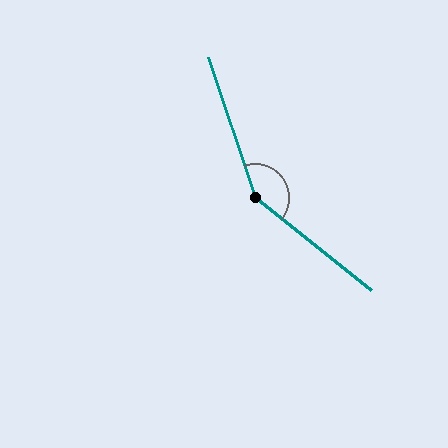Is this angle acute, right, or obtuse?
It is obtuse.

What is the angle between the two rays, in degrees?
Approximately 148 degrees.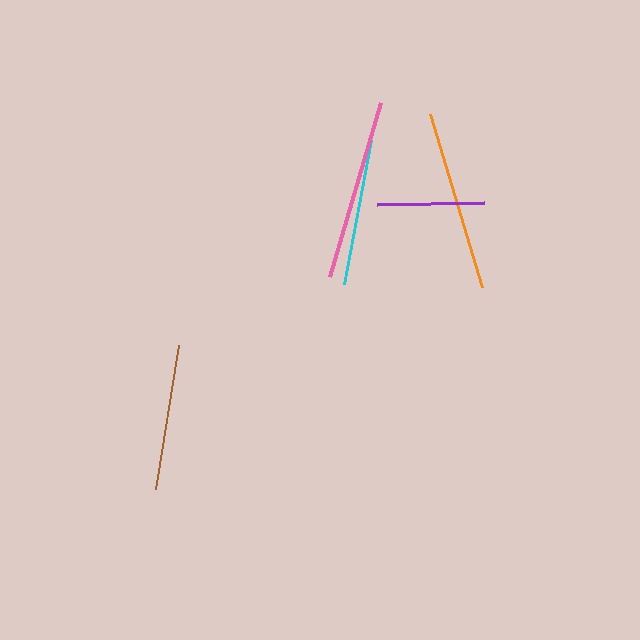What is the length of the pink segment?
The pink segment is approximately 181 pixels long.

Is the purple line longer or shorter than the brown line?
The brown line is longer than the purple line.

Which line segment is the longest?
The pink line is the longest at approximately 181 pixels.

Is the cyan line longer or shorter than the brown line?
The cyan line is longer than the brown line.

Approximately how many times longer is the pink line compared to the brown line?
The pink line is approximately 1.2 times the length of the brown line.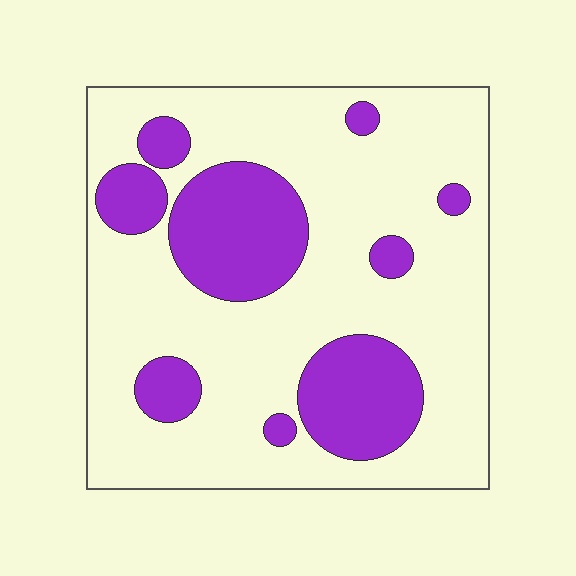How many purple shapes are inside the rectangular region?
9.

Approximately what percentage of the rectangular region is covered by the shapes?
Approximately 25%.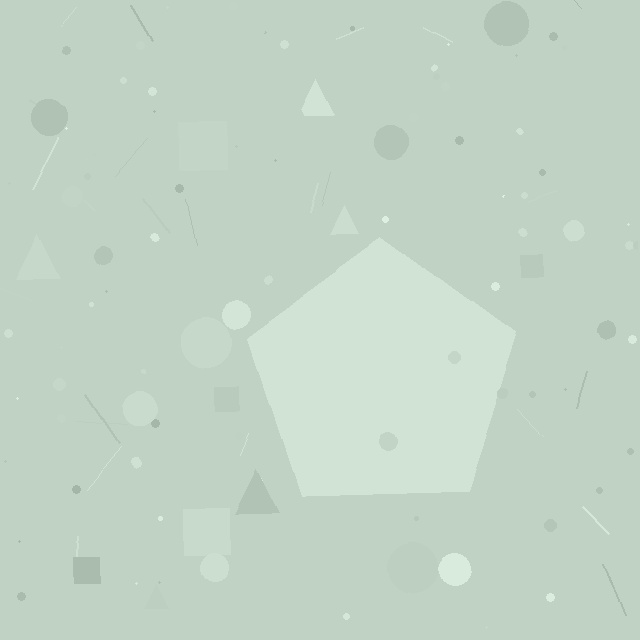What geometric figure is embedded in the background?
A pentagon is embedded in the background.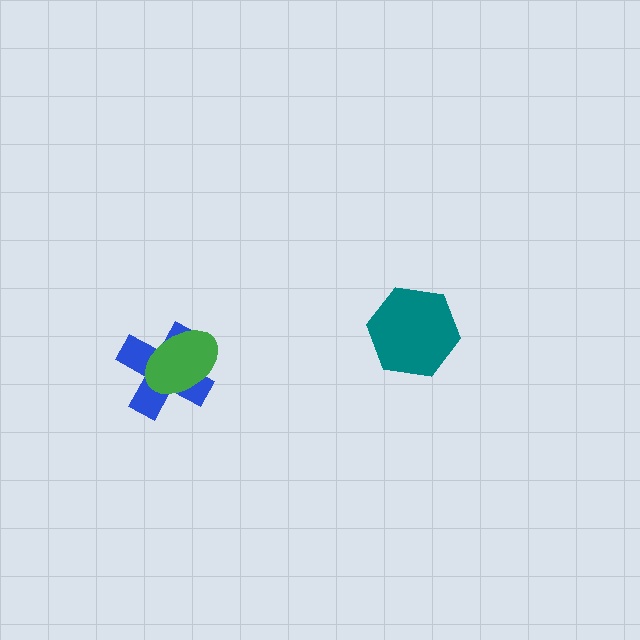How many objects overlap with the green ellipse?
1 object overlaps with the green ellipse.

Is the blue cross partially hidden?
Yes, it is partially covered by another shape.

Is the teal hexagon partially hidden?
No, no other shape covers it.